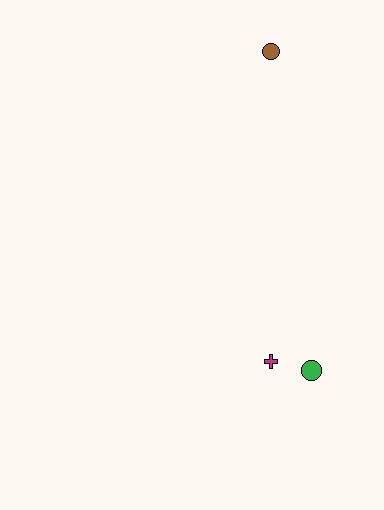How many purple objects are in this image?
There are no purple objects.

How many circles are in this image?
There are 2 circles.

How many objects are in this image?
There are 3 objects.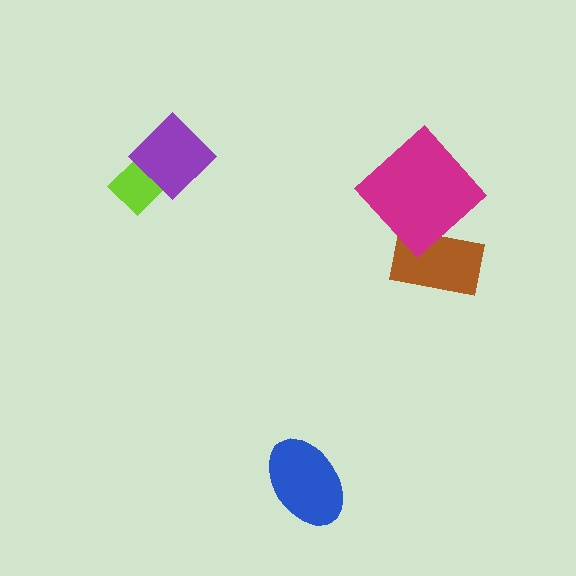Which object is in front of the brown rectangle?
The magenta diamond is in front of the brown rectangle.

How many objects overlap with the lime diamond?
1 object overlaps with the lime diamond.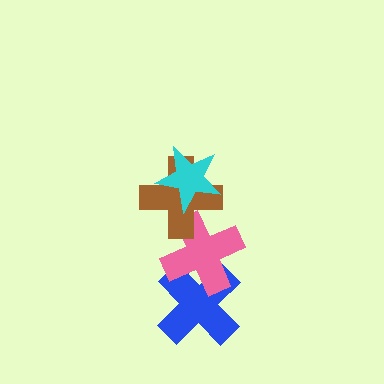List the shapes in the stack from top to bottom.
From top to bottom: the cyan star, the brown cross, the pink cross, the blue cross.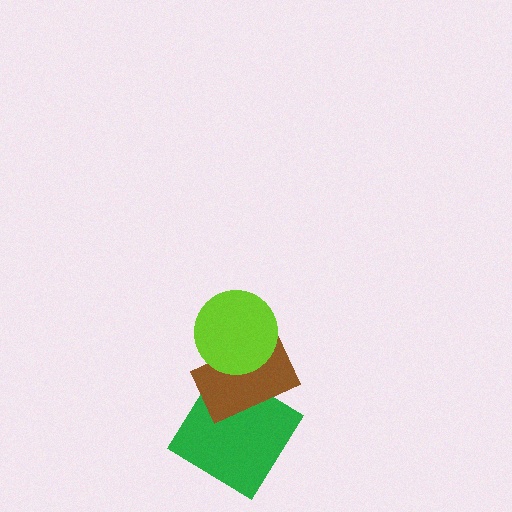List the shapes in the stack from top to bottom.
From top to bottom: the lime circle, the brown rectangle, the green diamond.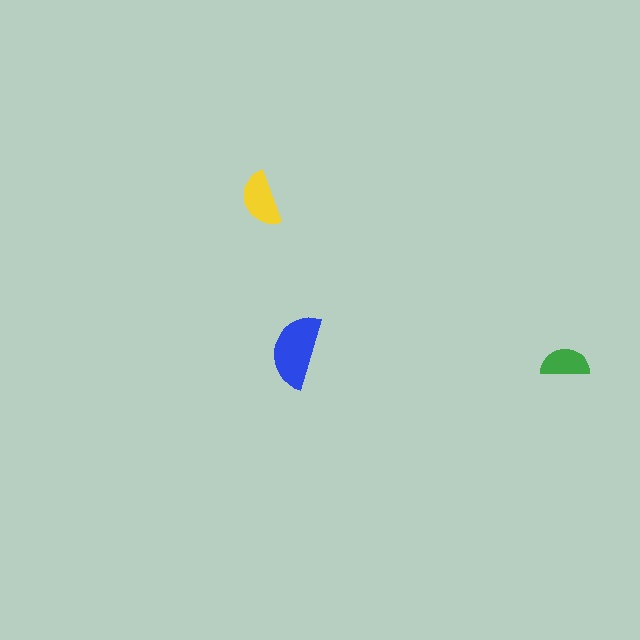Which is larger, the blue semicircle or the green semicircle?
The blue one.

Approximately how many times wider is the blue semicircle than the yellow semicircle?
About 1.5 times wider.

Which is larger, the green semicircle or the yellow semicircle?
The yellow one.